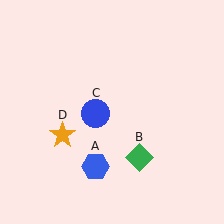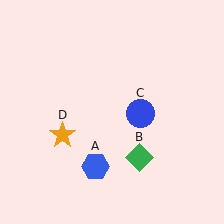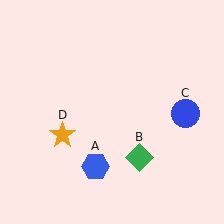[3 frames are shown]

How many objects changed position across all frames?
1 object changed position: blue circle (object C).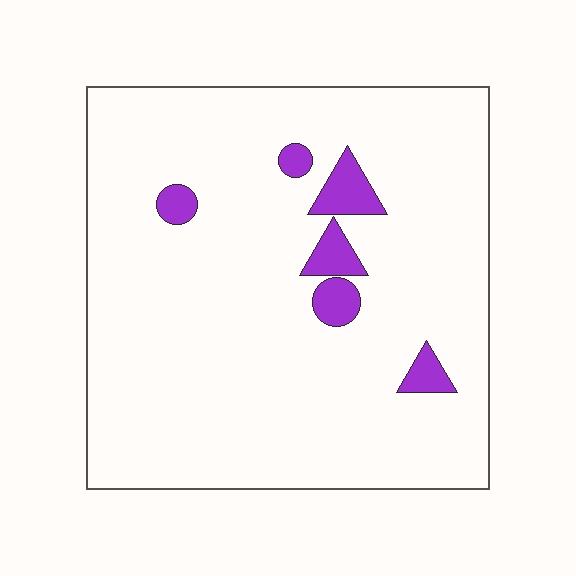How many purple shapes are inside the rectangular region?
6.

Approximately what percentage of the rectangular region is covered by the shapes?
Approximately 5%.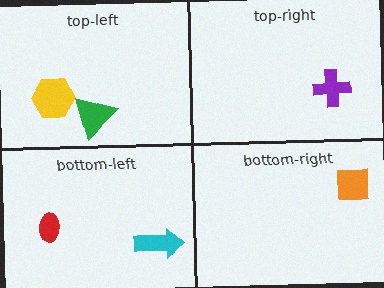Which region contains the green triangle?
The top-left region.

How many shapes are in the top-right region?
1.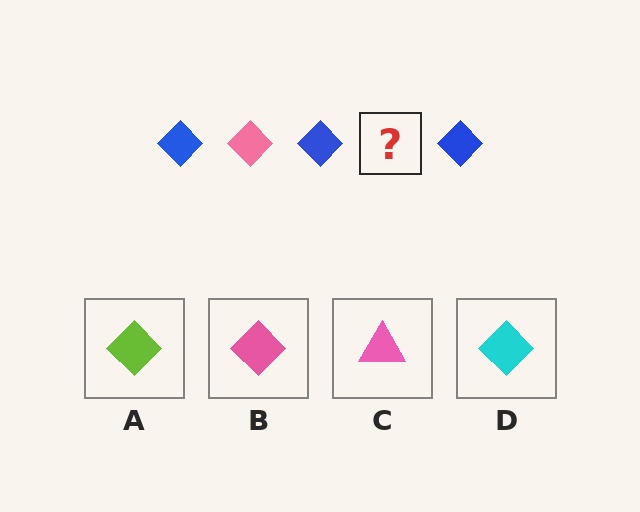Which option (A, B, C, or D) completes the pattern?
B.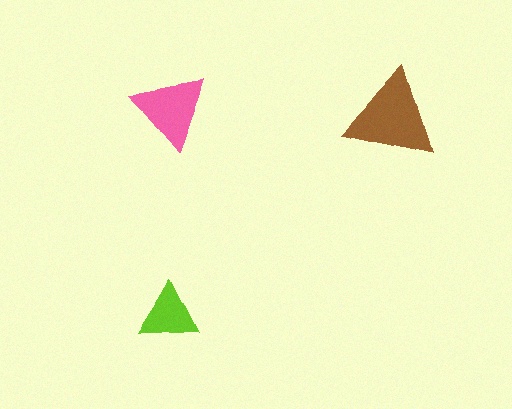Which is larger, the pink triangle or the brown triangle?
The brown one.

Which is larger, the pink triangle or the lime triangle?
The pink one.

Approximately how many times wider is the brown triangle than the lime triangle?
About 1.5 times wider.